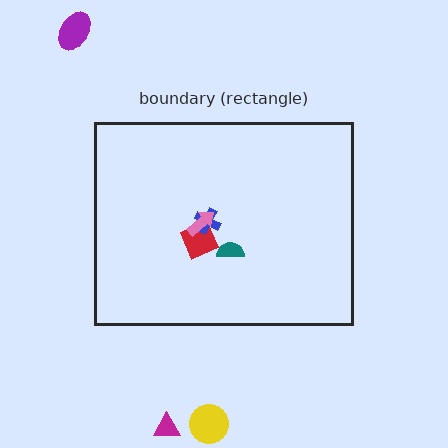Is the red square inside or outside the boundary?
Inside.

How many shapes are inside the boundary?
4 inside, 3 outside.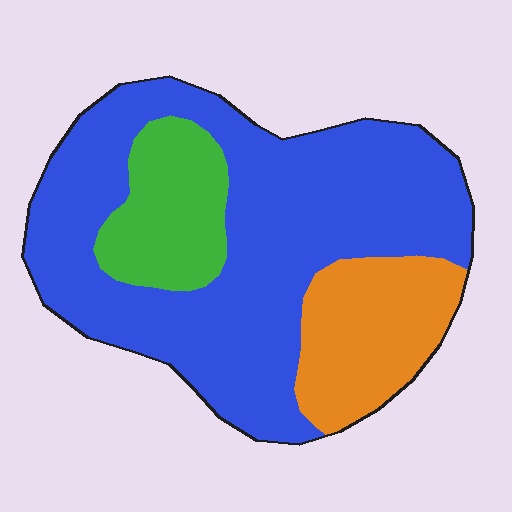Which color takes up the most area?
Blue, at roughly 65%.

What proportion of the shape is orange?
Orange takes up about one fifth (1/5) of the shape.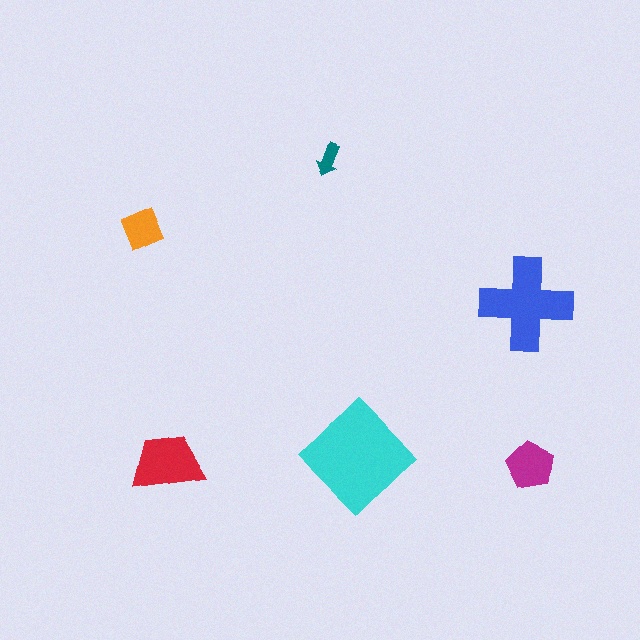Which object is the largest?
The cyan diamond.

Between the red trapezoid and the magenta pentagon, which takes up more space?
The red trapezoid.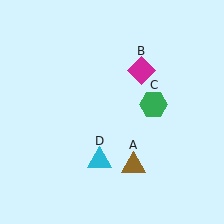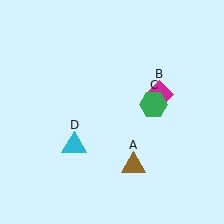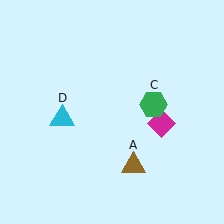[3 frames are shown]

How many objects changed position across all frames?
2 objects changed position: magenta diamond (object B), cyan triangle (object D).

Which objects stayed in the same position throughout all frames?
Brown triangle (object A) and green hexagon (object C) remained stationary.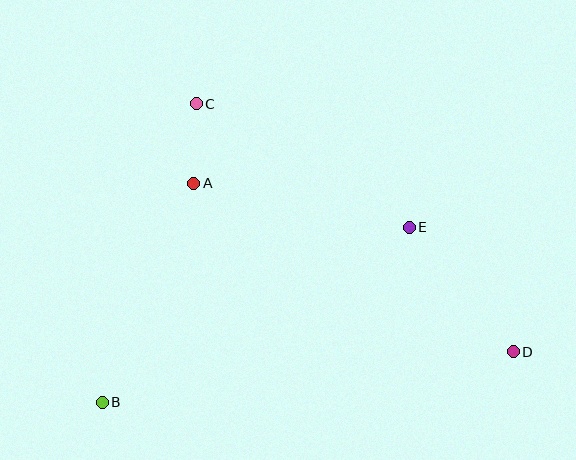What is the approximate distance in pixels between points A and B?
The distance between A and B is approximately 237 pixels.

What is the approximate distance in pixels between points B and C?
The distance between B and C is approximately 313 pixels.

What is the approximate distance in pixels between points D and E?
The distance between D and E is approximately 163 pixels.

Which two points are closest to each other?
Points A and C are closest to each other.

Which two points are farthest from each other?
Points B and D are farthest from each other.